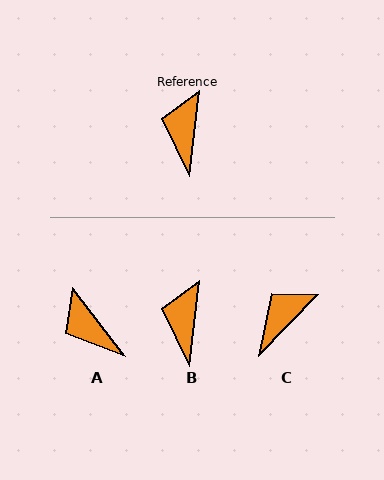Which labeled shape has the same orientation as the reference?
B.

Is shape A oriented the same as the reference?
No, it is off by about 44 degrees.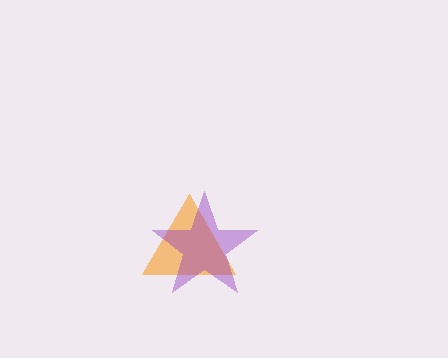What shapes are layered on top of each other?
The layered shapes are: an orange triangle, a purple star.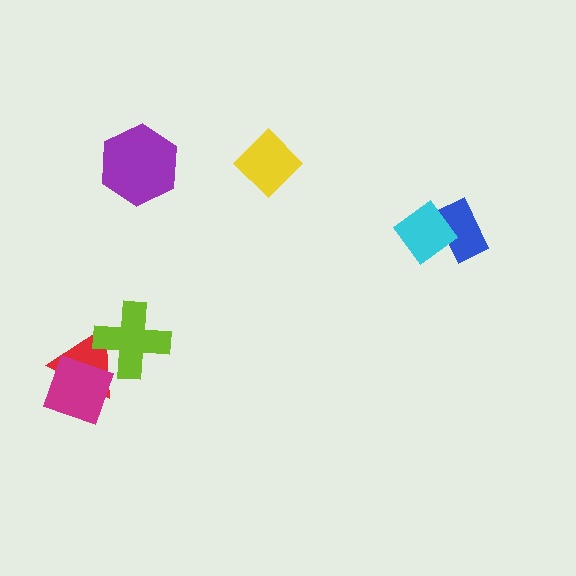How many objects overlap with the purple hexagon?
0 objects overlap with the purple hexagon.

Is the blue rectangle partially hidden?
Yes, it is partially covered by another shape.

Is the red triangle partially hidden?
Yes, it is partially covered by another shape.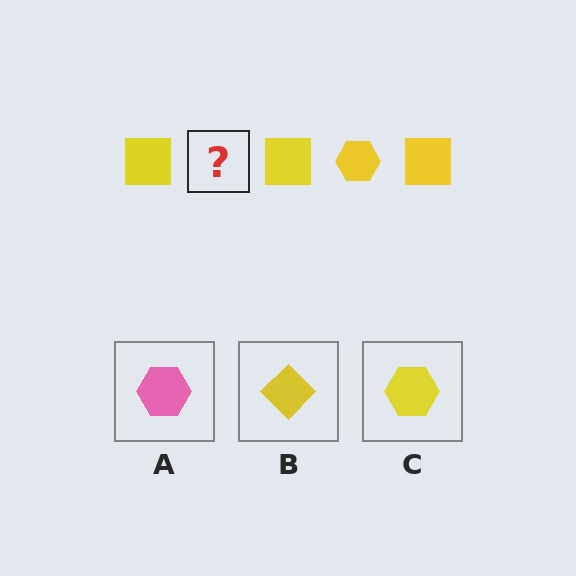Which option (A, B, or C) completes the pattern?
C.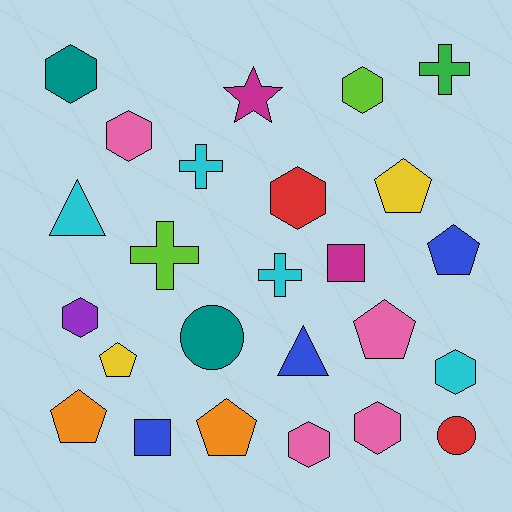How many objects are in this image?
There are 25 objects.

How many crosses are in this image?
There are 4 crosses.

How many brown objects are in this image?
There are no brown objects.